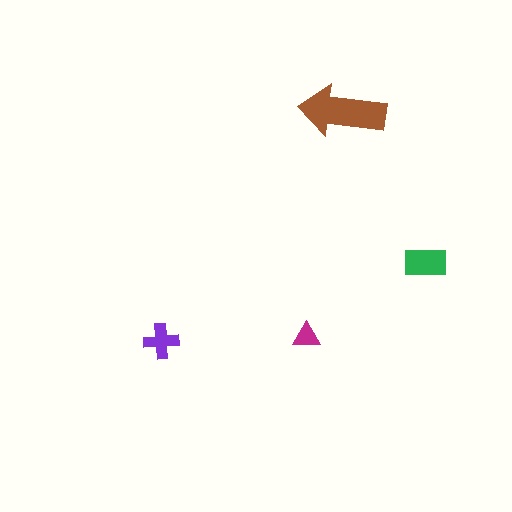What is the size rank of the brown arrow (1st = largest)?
1st.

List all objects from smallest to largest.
The magenta triangle, the purple cross, the green rectangle, the brown arrow.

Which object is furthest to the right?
The green rectangle is rightmost.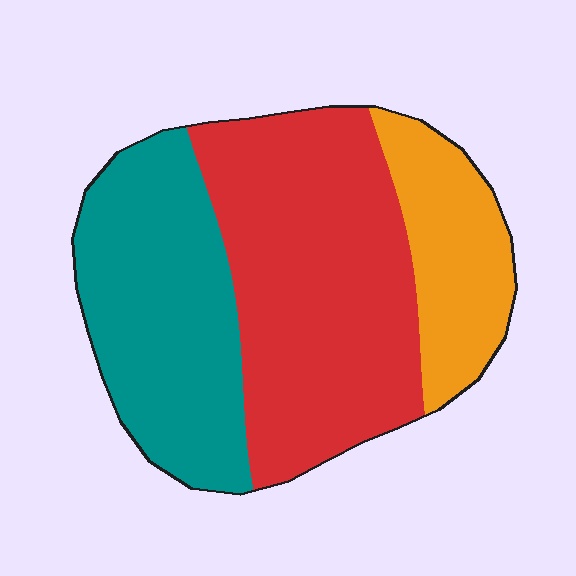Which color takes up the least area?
Orange, at roughly 20%.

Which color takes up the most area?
Red, at roughly 45%.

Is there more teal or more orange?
Teal.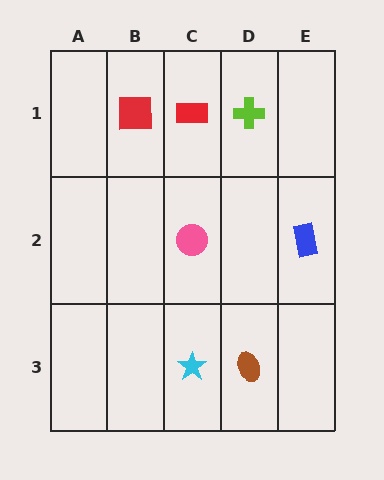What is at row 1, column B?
A red square.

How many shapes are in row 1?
3 shapes.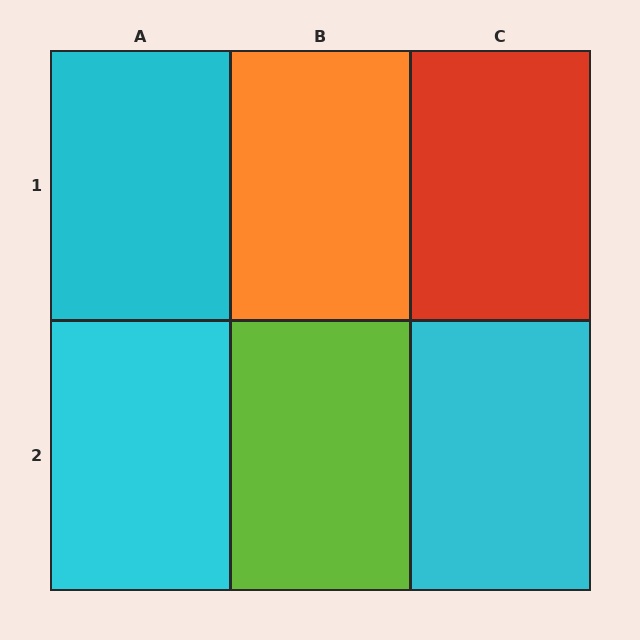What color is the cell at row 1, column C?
Red.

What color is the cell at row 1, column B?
Orange.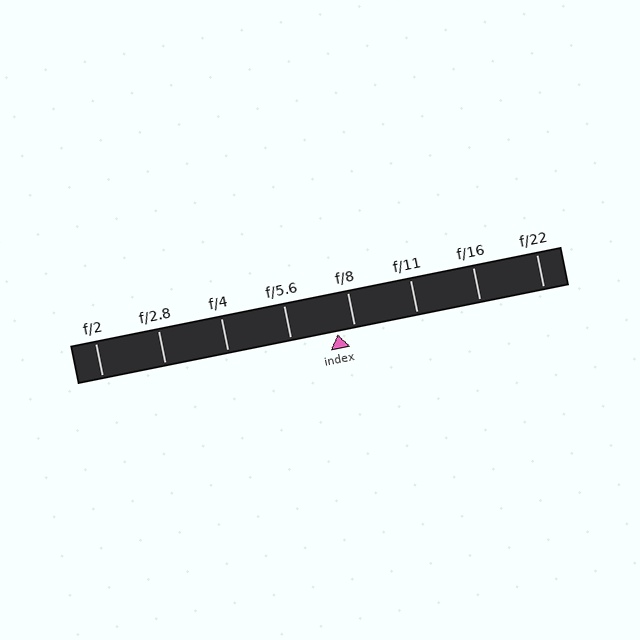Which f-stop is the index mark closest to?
The index mark is closest to f/8.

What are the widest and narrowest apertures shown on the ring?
The widest aperture shown is f/2 and the narrowest is f/22.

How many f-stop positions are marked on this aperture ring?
There are 8 f-stop positions marked.